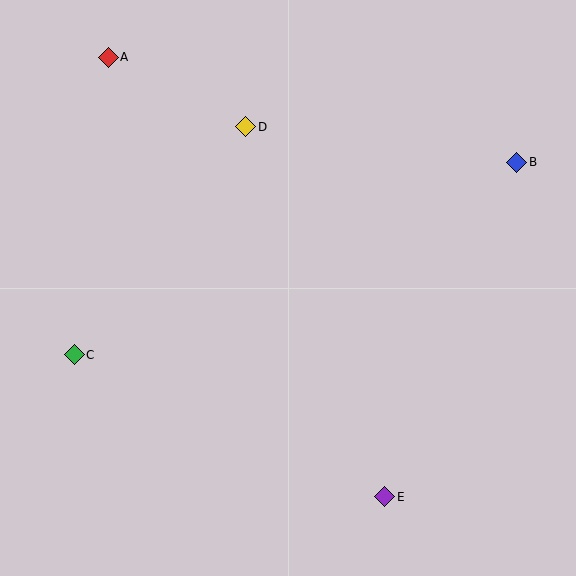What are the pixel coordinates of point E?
Point E is at (385, 497).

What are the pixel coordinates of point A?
Point A is at (108, 57).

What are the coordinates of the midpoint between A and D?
The midpoint between A and D is at (177, 92).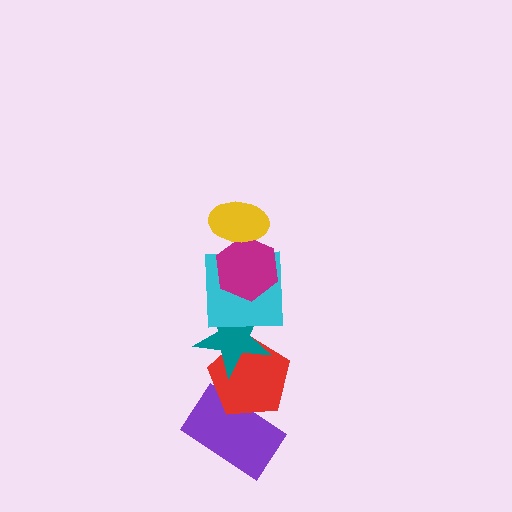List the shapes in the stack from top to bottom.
From top to bottom: the yellow ellipse, the magenta hexagon, the cyan square, the teal star, the red pentagon, the purple rectangle.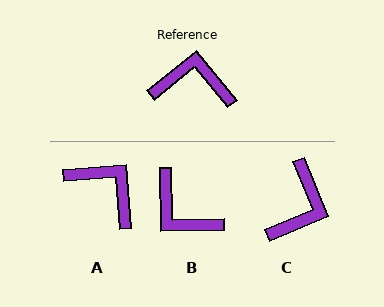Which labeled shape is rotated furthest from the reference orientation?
B, about 142 degrees away.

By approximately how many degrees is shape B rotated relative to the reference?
Approximately 142 degrees counter-clockwise.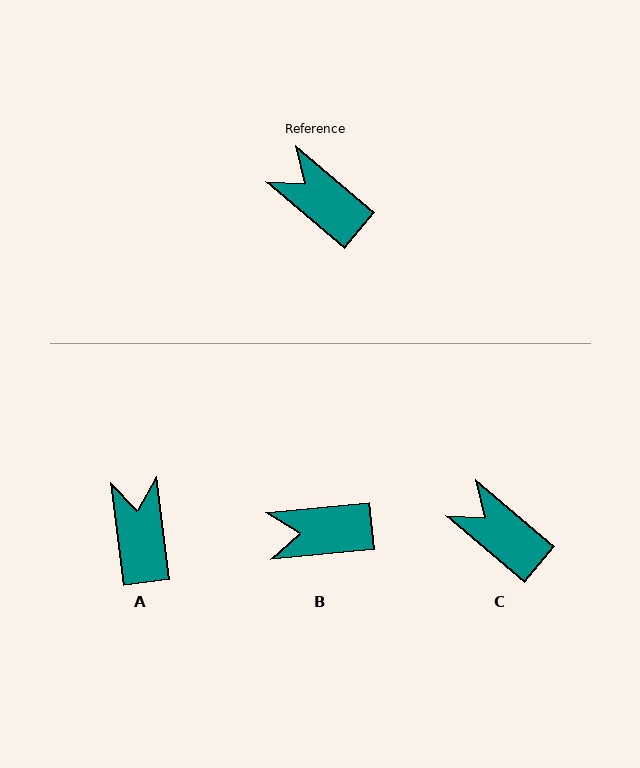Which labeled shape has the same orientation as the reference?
C.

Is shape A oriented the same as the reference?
No, it is off by about 42 degrees.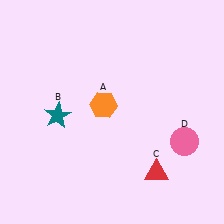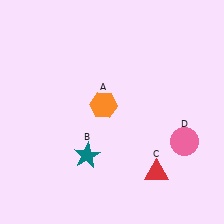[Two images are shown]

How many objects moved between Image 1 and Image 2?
1 object moved between the two images.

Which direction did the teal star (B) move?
The teal star (B) moved down.